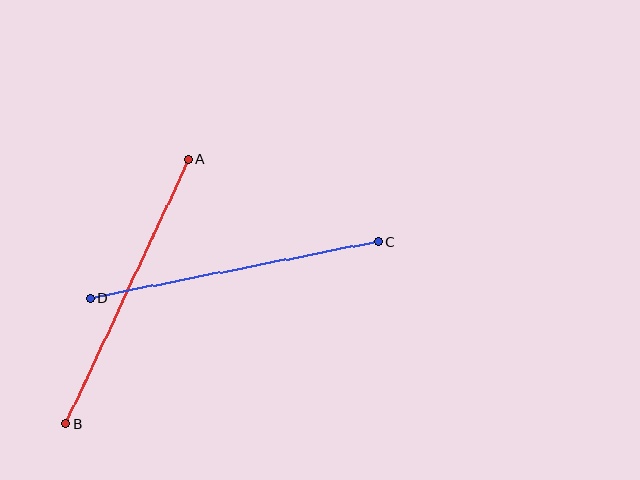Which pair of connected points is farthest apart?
Points C and D are farthest apart.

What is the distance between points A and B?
The distance is approximately 292 pixels.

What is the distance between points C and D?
The distance is approximately 293 pixels.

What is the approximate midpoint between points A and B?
The midpoint is at approximately (127, 291) pixels.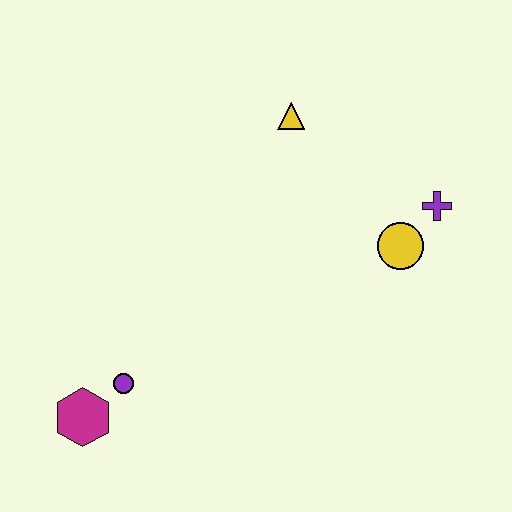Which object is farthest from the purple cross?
The magenta hexagon is farthest from the purple cross.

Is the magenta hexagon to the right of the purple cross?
No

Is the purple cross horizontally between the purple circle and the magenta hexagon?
No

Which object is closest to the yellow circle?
The purple cross is closest to the yellow circle.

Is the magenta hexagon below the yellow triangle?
Yes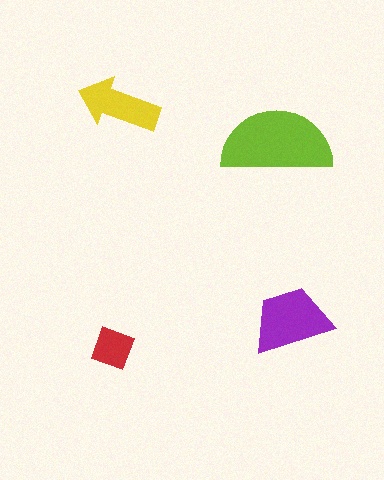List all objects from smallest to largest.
The red diamond, the yellow arrow, the purple trapezoid, the lime semicircle.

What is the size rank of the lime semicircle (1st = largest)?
1st.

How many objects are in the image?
There are 4 objects in the image.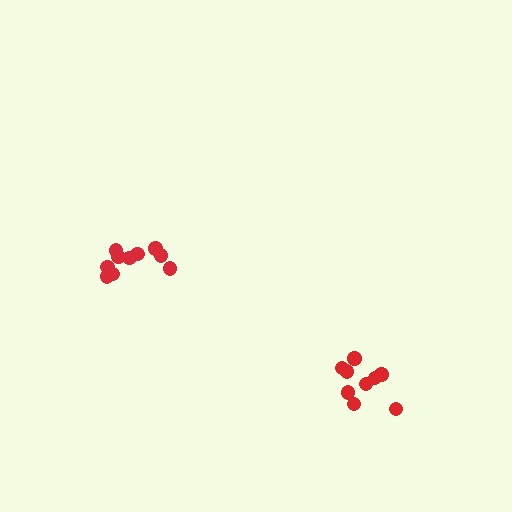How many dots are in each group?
Group 1: 10 dots, Group 2: 9 dots (19 total).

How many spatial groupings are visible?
There are 2 spatial groupings.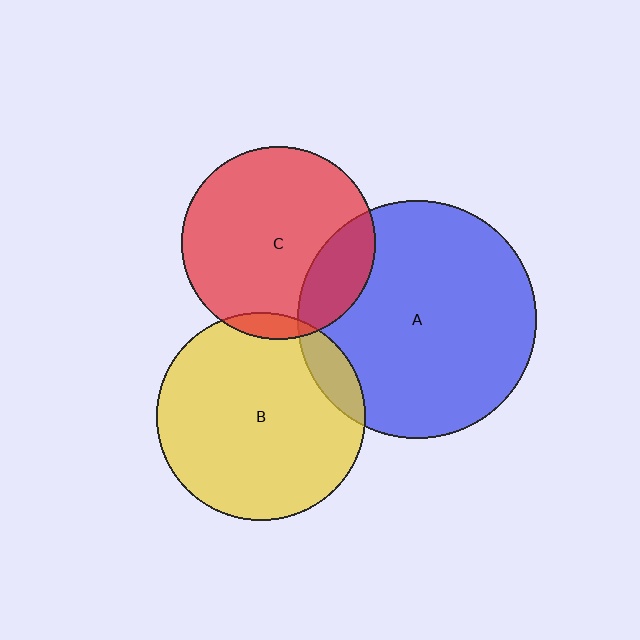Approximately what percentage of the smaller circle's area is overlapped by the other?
Approximately 20%.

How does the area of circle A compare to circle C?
Approximately 1.5 times.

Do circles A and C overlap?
Yes.